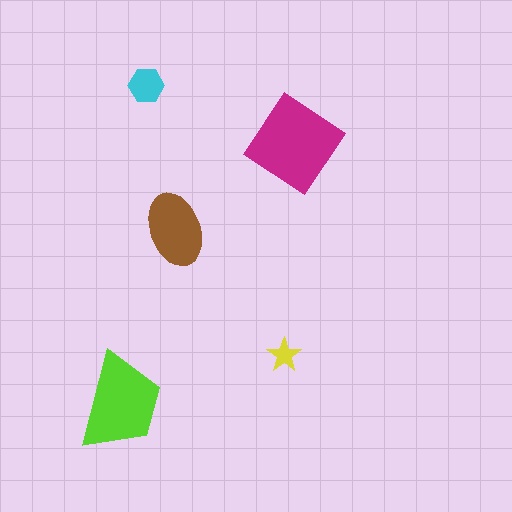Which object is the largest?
The magenta diamond.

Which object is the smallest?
The yellow star.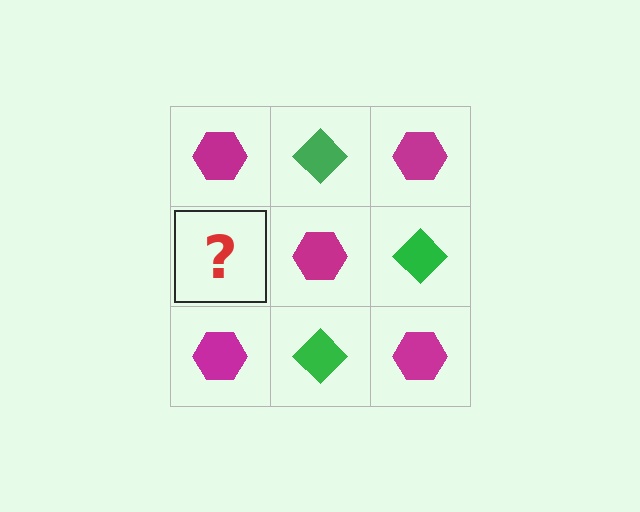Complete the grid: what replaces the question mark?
The question mark should be replaced with a green diamond.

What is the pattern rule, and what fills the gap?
The rule is that it alternates magenta hexagon and green diamond in a checkerboard pattern. The gap should be filled with a green diamond.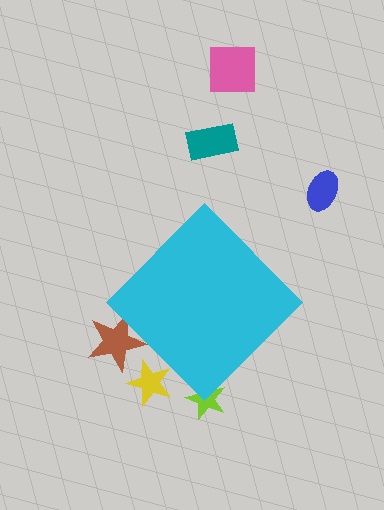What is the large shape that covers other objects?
A cyan diamond.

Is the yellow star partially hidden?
Yes, the yellow star is partially hidden behind the cyan diamond.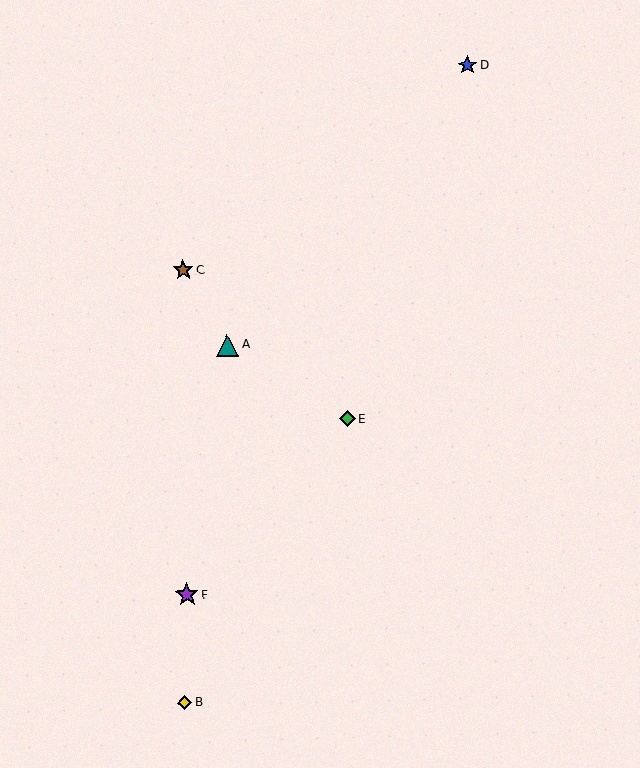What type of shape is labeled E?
Shape E is a green diamond.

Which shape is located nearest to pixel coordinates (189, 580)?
The purple star (labeled F) at (187, 595) is nearest to that location.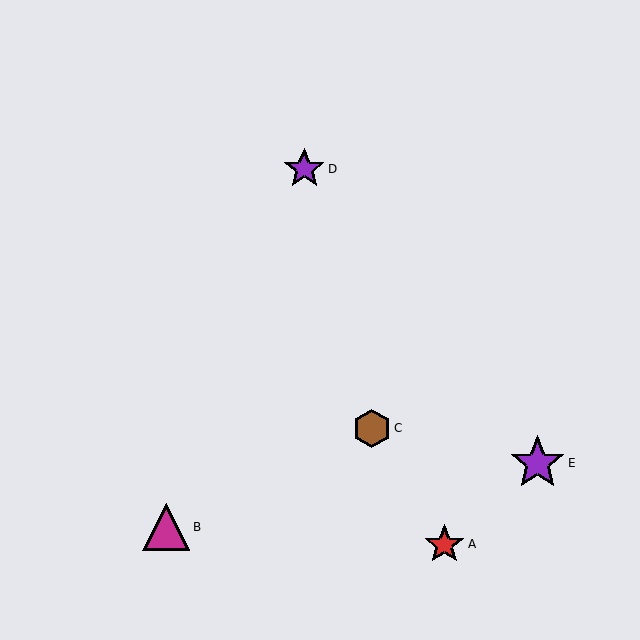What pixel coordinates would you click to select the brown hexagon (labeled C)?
Click at (372, 428) to select the brown hexagon C.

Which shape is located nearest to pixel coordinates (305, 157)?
The purple star (labeled D) at (304, 169) is nearest to that location.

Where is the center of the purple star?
The center of the purple star is at (538, 463).